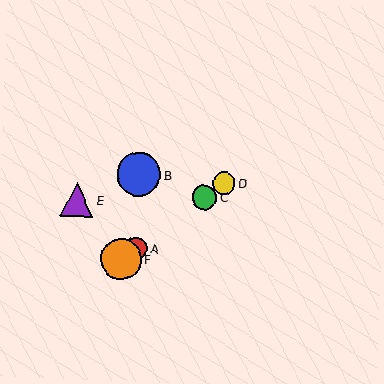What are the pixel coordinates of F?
Object F is at (121, 259).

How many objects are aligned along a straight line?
4 objects (A, C, D, F) are aligned along a straight line.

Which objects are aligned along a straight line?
Objects A, C, D, F are aligned along a straight line.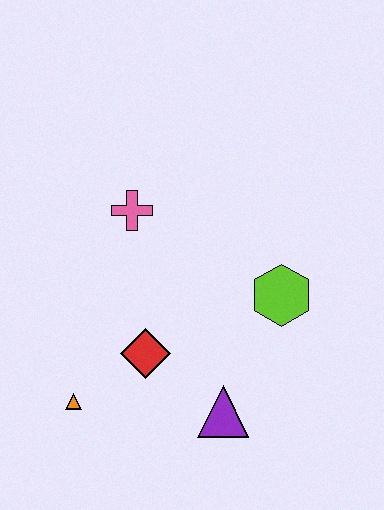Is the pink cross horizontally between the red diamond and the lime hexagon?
No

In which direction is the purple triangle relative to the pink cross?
The purple triangle is below the pink cross.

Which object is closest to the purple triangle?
The red diamond is closest to the purple triangle.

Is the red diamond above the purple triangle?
Yes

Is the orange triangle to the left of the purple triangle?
Yes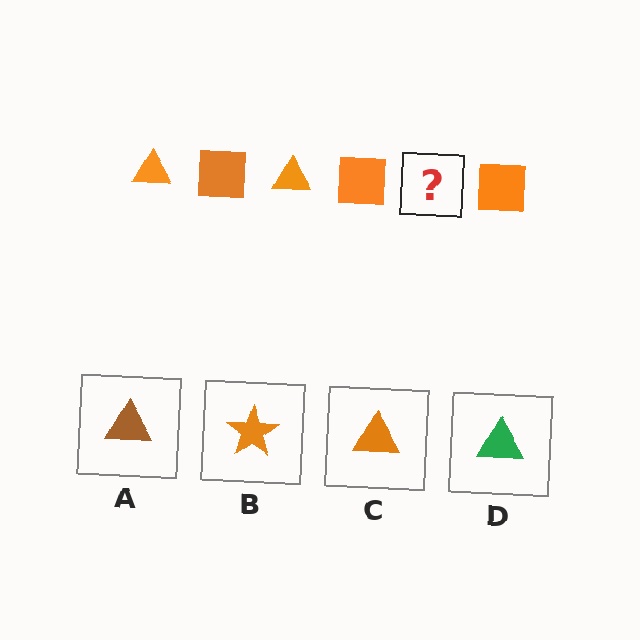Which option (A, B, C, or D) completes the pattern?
C.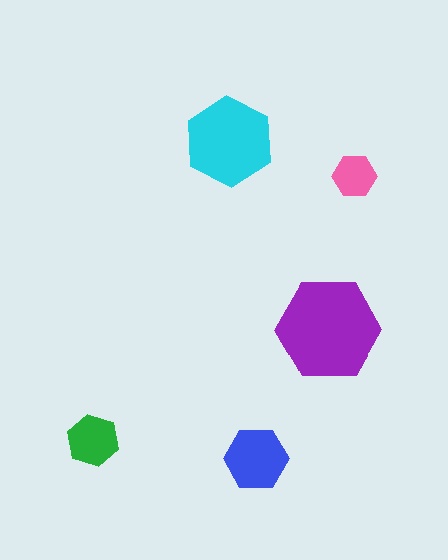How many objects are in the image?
There are 5 objects in the image.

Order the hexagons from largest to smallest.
the purple one, the cyan one, the blue one, the green one, the pink one.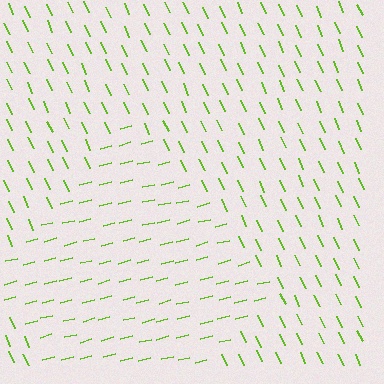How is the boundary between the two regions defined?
The boundary is defined purely by a change in line orientation (approximately 80 degrees difference). All lines are the same color and thickness.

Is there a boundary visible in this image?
Yes, there is a texture boundary formed by a change in line orientation.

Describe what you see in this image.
The image is filled with small lime line segments. A diamond region in the image has lines oriented differently from the surrounding lines, creating a visible texture boundary.